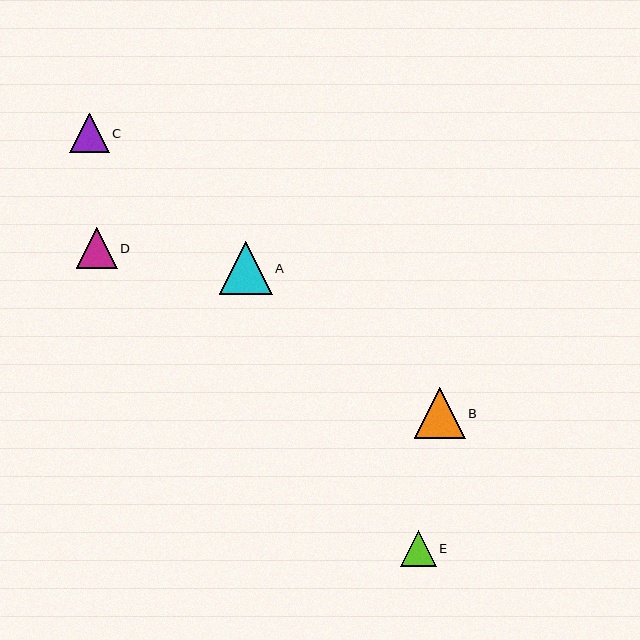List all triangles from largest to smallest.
From largest to smallest: A, B, D, C, E.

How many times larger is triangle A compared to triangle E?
Triangle A is approximately 1.5 times the size of triangle E.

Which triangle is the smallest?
Triangle E is the smallest with a size of approximately 36 pixels.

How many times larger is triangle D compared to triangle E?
Triangle D is approximately 1.1 times the size of triangle E.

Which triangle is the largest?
Triangle A is the largest with a size of approximately 53 pixels.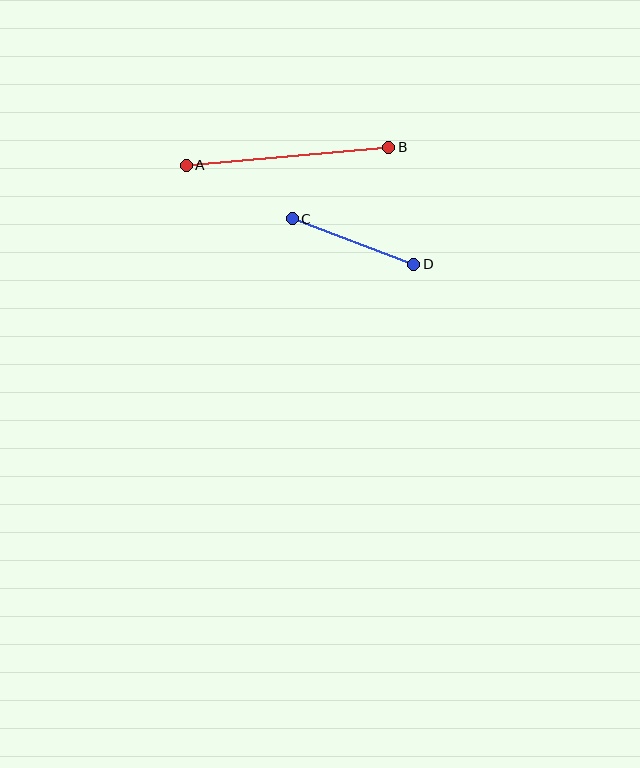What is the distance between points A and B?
The distance is approximately 203 pixels.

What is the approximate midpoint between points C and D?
The midpoint is at approximately (353, 241) pixels.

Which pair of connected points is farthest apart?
Points A and B are farthest apart.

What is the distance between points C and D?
The distance is approximately 130 pixels.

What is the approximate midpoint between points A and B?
The midpoint is at approximately (288, 156) pixels.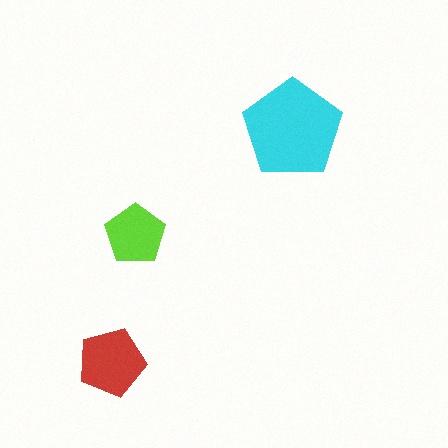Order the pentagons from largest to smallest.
the cyan one, the red one, the lime one.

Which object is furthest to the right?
The cyan pentagon is rightmost.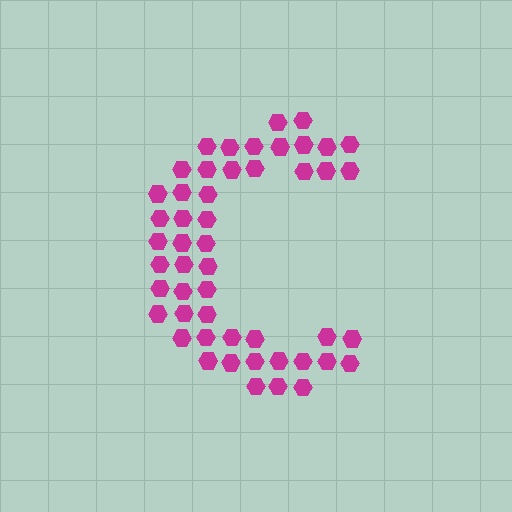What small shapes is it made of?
It is made of small hexagons.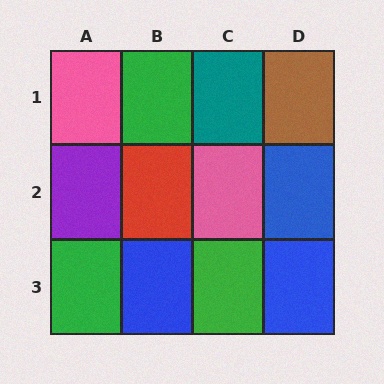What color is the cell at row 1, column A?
Pink.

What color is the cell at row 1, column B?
Green.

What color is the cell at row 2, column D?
Blue.